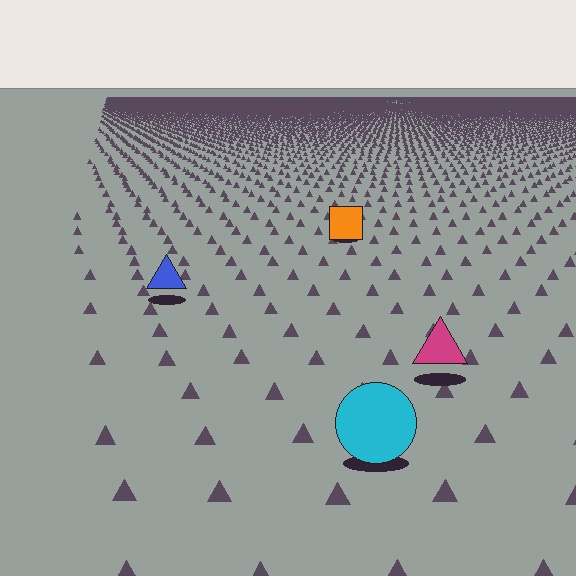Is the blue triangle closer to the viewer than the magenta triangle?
No. The magenta triangle is closer — you can tell from the texture gradient: the ground texture is coarser near it.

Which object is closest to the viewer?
The cyan circle is closest. The texture marks near it are larger and more spread out.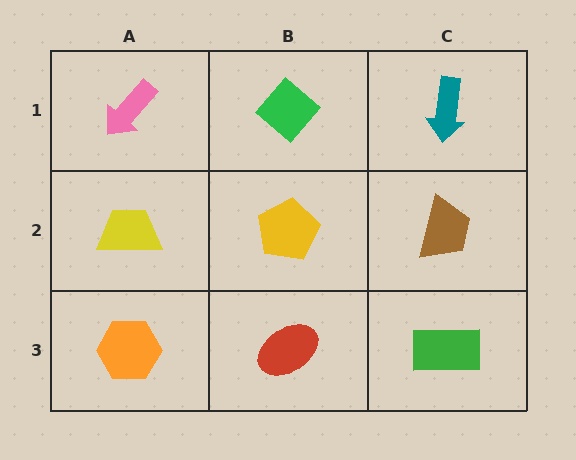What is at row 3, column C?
A green rectangle.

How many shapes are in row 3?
3 shapes.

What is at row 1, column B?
A green diamond.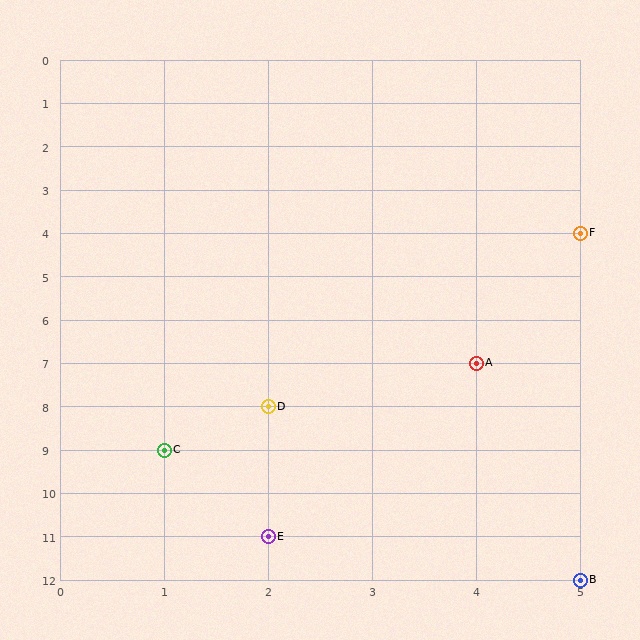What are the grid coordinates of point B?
Point B is at grid coordinates (5, 12).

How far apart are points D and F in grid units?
Points D and F are 3 columns and 4 rows apart (about 5.0 grid units diagonally).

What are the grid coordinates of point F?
Point F is at grid coordinates (5, 4).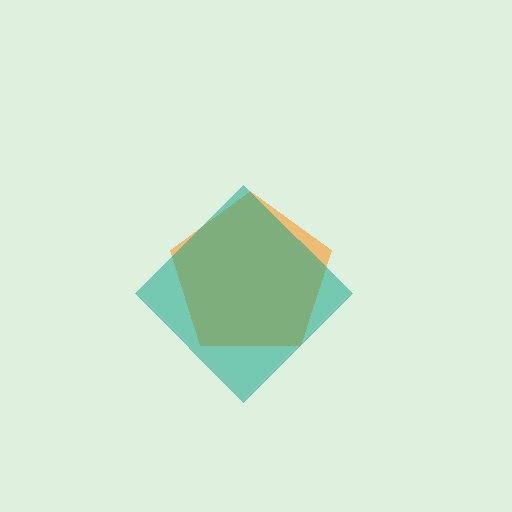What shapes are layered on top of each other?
The layered shapes are: an orange pentagon, a teal diamond.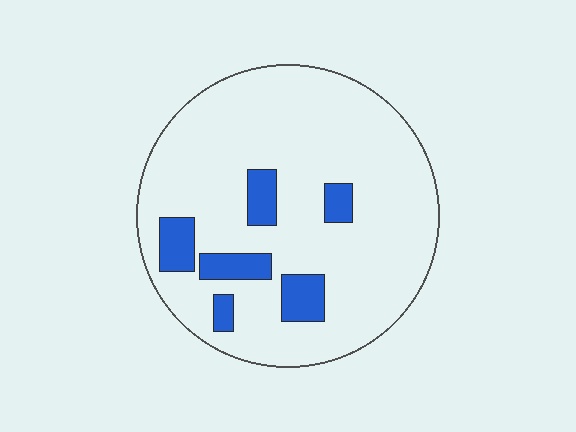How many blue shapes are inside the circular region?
6.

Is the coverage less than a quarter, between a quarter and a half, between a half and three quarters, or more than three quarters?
Less than a quarter.